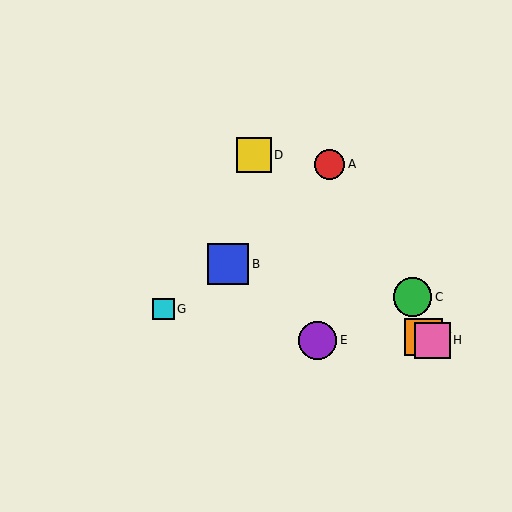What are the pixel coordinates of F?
Object F is at (424, 337).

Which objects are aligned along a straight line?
Objects B, F, H are aligned along a straight line.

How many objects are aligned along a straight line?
3 objects (B, F, H) are aligned along a straight line.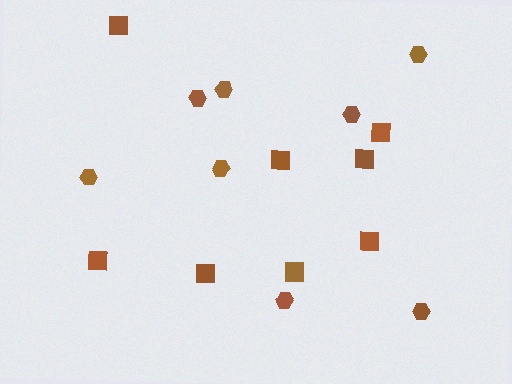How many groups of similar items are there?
There are 2 groups: one group of squares (8) and one group of hexagons (8).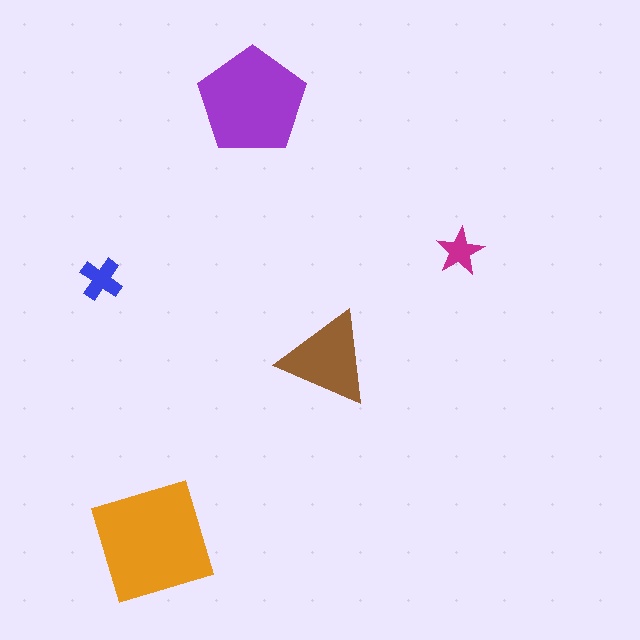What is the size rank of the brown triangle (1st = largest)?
3rd.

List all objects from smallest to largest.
The magenta star, the blue cross, the brown triangle, the purple pentagon, the orange square.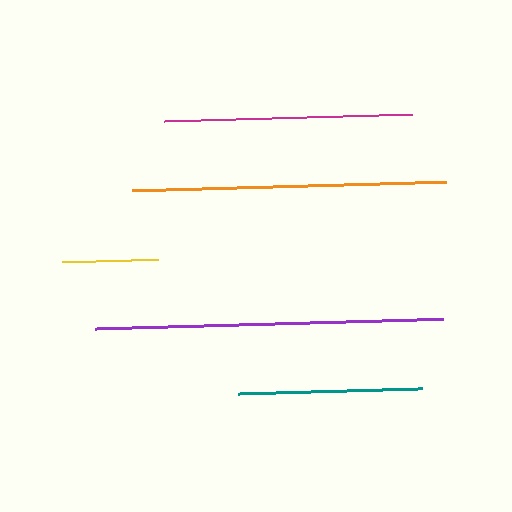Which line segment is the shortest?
The yellow line is the shortest at approximately 96 pixels.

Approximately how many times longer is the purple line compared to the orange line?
The purple line is approximately 1.1 times the length of the orange line.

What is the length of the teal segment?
The teal segment is approximately 184 pixels long.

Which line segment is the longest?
The purple line is the longest at approximately 348 pixels.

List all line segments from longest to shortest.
From longest to shortest: purple, orange, magenta, teal, yellow.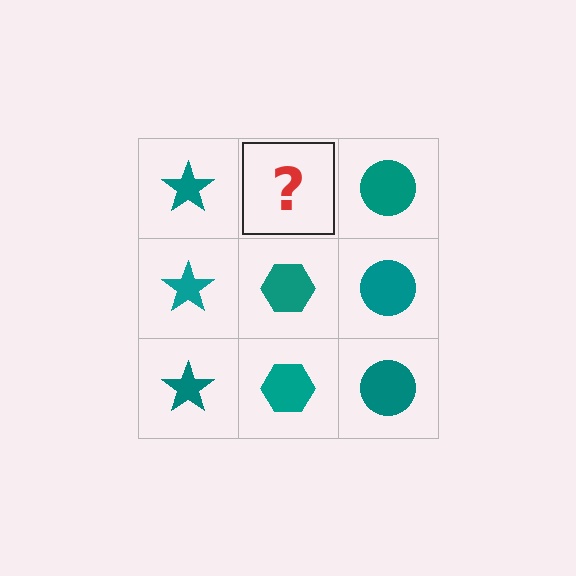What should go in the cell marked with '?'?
The missing cell should contain a teal hexagon.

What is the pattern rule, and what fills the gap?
The rule is that each column has a consistent shape. The gap should be filled with a teal hexagon.